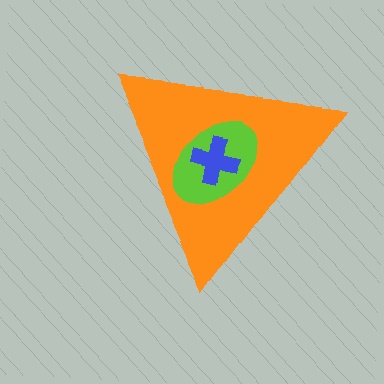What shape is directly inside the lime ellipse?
The blue cross.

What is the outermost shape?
The orange triangle.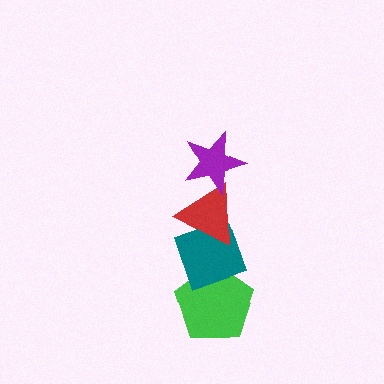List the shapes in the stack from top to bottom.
From top to bottom: the purple star, the red triangle, the teal diamond, the green pentagon.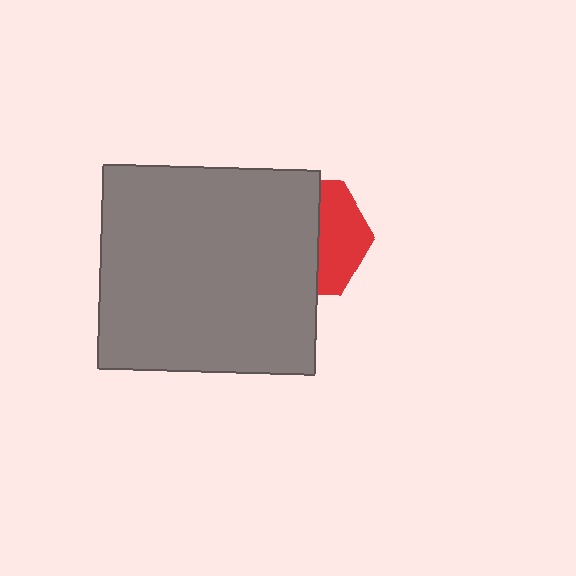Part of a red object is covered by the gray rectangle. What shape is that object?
It is a hexagon.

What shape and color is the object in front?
The object in front is a gray rectangle.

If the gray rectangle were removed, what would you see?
You would see the complete red hexagon.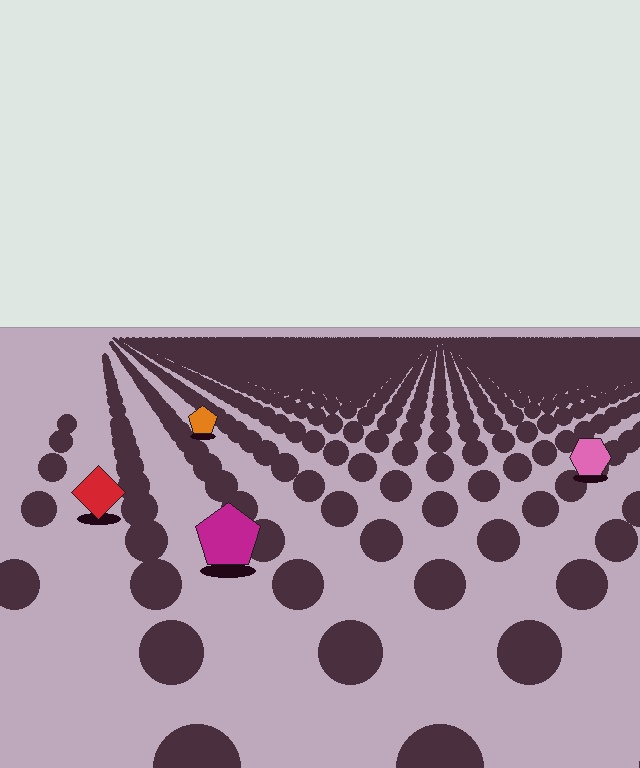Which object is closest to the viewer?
The magenta pentagon is closest. The texture marks near it are larger and more spread out.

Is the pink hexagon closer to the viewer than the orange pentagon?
Yes. The pink hexagon is closer — you can tell from the texture gradient: the ground texture is coarser near it.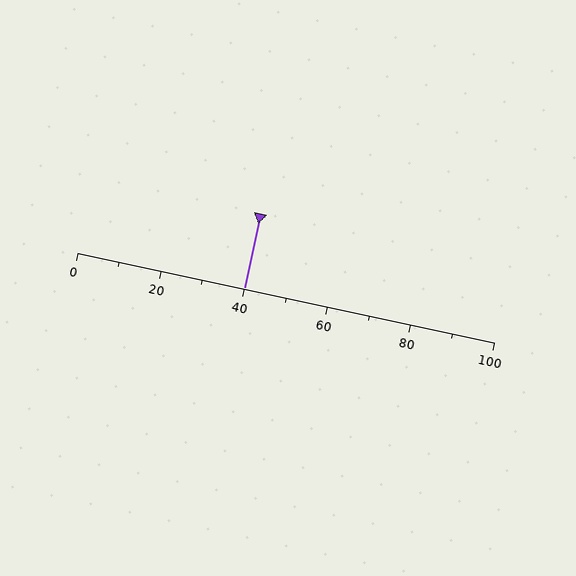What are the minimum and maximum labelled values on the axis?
The axis runs from 0 to 100.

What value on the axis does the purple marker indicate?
The marker indicates approximately 40.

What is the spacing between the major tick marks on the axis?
The major ticks are spaced 20 apart.